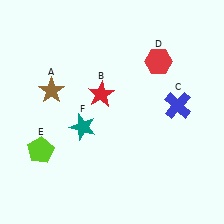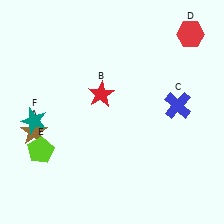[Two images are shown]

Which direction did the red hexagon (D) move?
The red hexagon (D) moved right.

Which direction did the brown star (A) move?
The brown star (A) moved down.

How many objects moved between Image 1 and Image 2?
3 objects moved between the two images.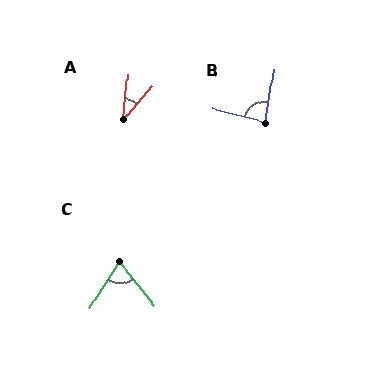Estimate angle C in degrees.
Approximately 72 degrees.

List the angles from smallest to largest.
A (35°), C (72°), B (86°).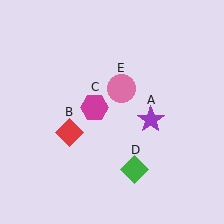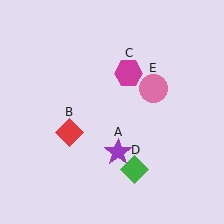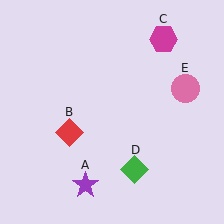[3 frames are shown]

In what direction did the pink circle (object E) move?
The pink circle (object E) moved right.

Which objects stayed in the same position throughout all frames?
Red diamond (object B) and green diamond (object D) remained stationary.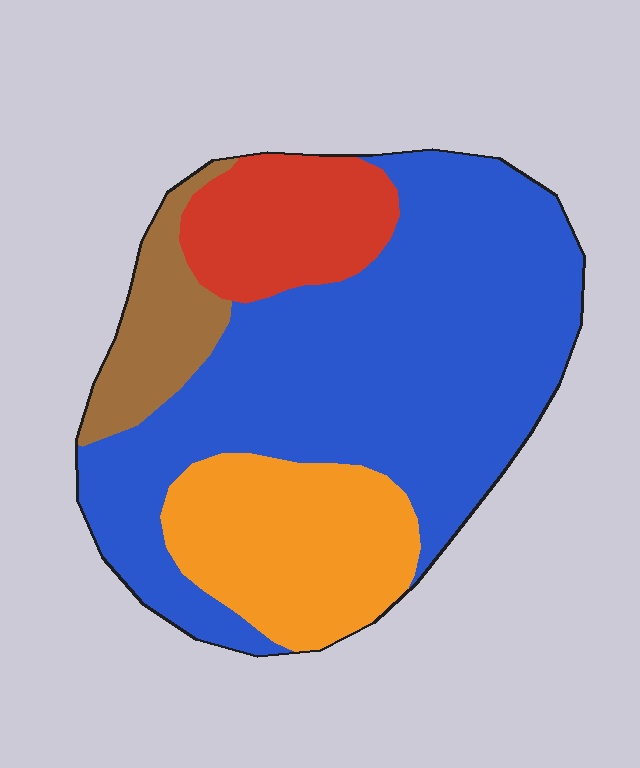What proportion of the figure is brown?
Brown covers about 10% of the figure.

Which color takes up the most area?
Blue, at roughly 55%.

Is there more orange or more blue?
Blue.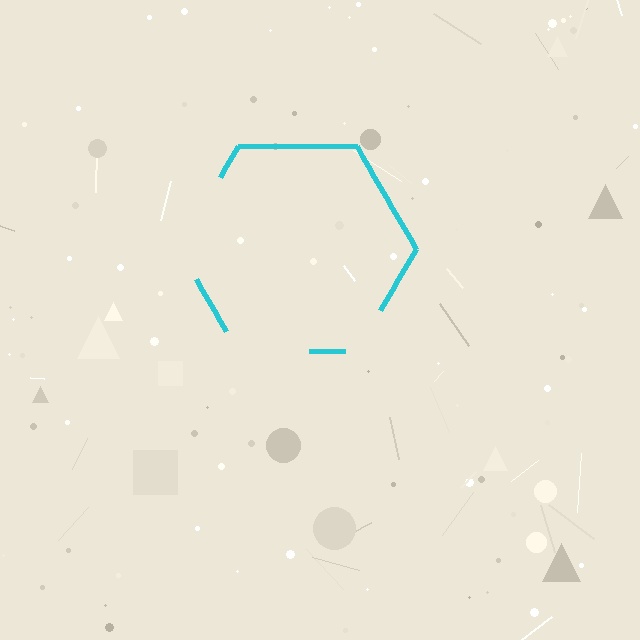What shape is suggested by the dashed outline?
The dashed outline suggests a hexagon.